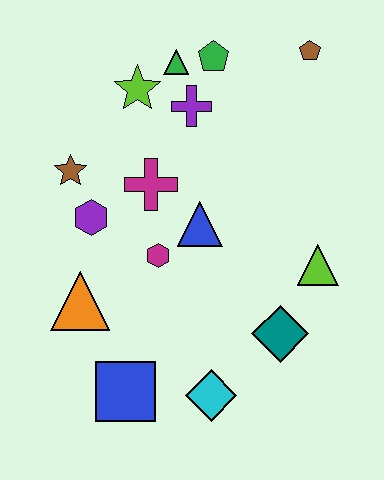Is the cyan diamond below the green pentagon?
Yes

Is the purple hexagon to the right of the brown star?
Yes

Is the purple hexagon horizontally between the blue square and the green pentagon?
No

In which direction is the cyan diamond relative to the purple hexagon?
The cyan diamond is below the purple hexagon.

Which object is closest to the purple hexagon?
The brown star is closest to the purple hexagon.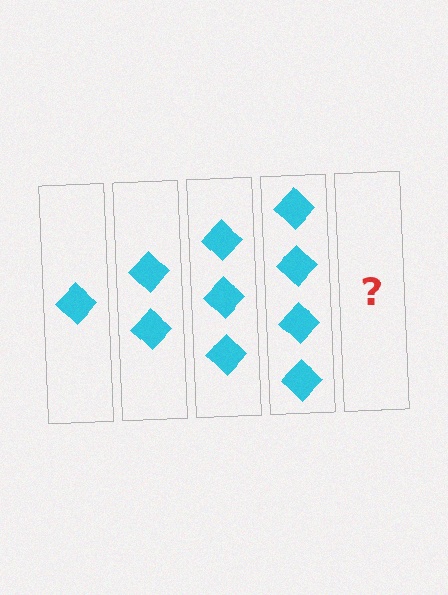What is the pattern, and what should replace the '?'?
The pattern is that each step adds one more diamond. The '?' should be 5 diamonds.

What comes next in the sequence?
The next element should be 5 diamonds.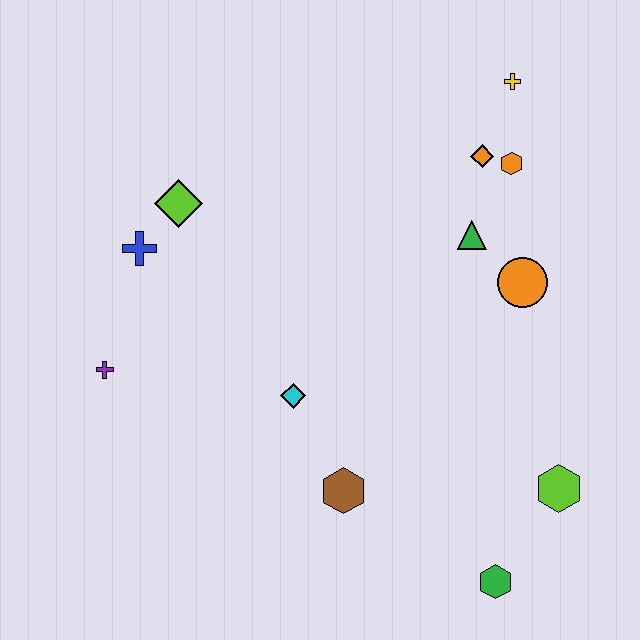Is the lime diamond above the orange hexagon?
No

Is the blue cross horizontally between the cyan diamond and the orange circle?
No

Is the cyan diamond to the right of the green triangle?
No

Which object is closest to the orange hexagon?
The orange diamond is closest to the orange hexagon.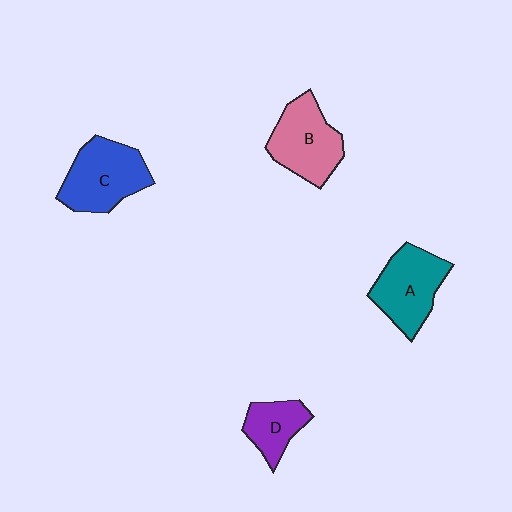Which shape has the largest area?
Shape C (blue).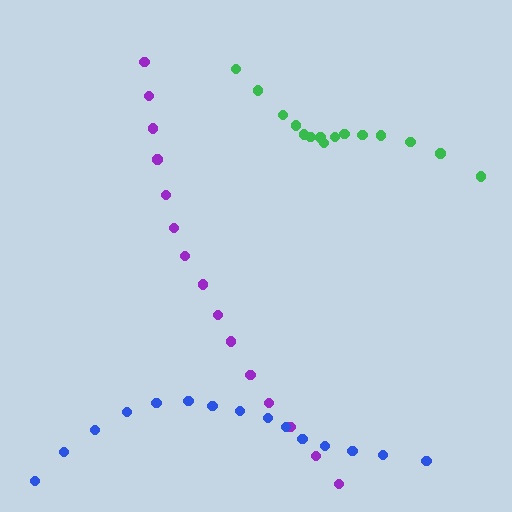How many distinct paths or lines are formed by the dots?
There are 3 distinct paths.